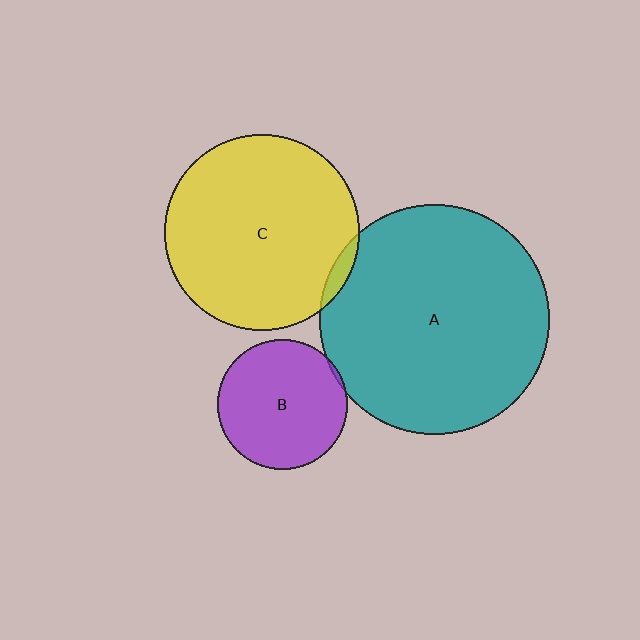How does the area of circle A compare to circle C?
Approximately 1.4 times.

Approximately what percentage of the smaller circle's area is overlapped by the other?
Approximately 5%.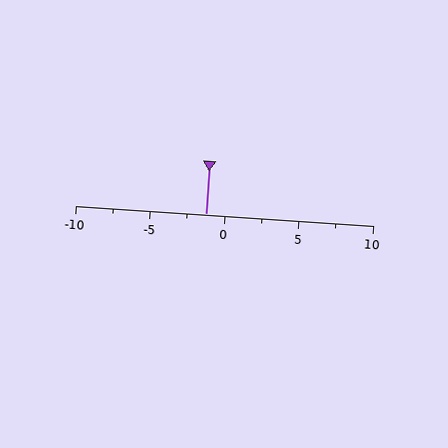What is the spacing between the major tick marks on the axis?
The major ticks are spaced 5 apart.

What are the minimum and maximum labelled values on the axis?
The axis runs from -10 to 10.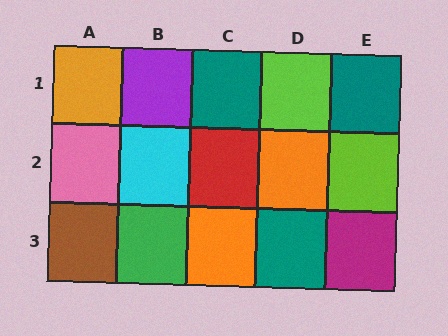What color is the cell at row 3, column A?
Brown.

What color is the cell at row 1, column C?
Teal.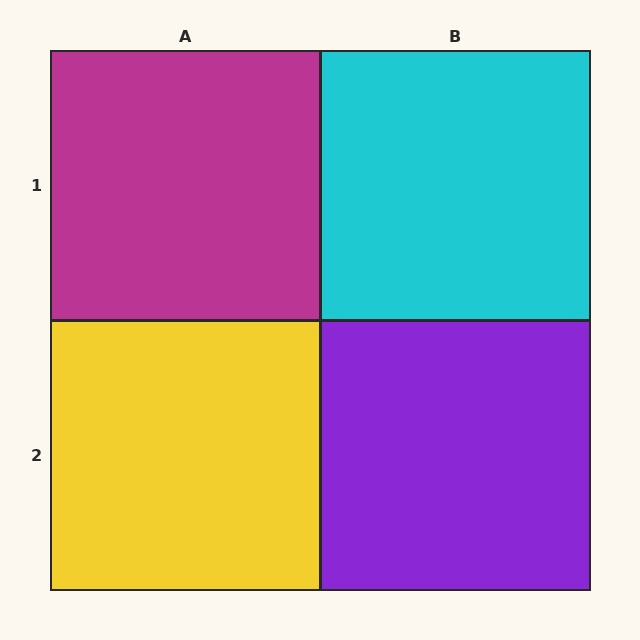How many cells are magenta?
1 cell is magenta.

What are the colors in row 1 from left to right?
Magenta, cyan.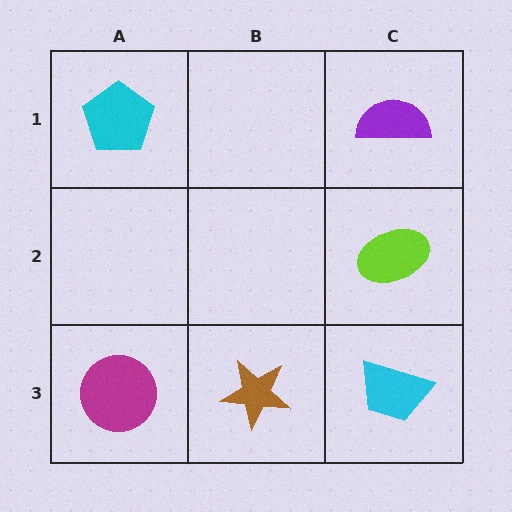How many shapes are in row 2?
1 shape.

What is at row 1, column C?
A purple semicircle.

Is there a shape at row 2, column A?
No, that cell is empty.